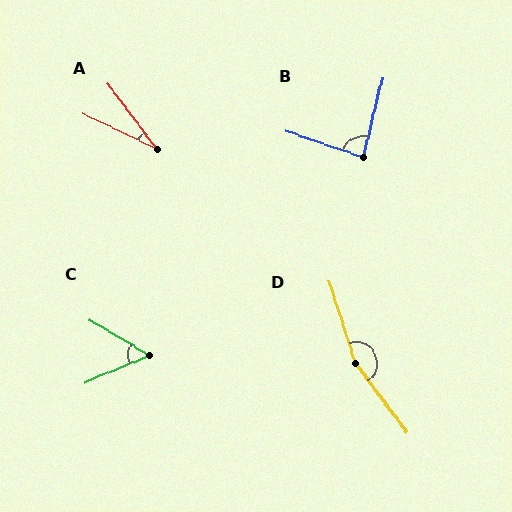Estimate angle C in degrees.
Approximately 53 degrees.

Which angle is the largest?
D, at approximately 161 degrees.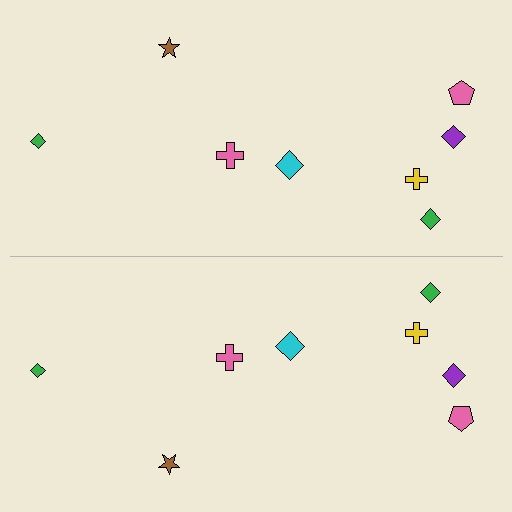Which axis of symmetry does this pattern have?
The pattern has a horizontal axis of symmetry running through the center of the image.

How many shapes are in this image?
There are 16 shapes in this image.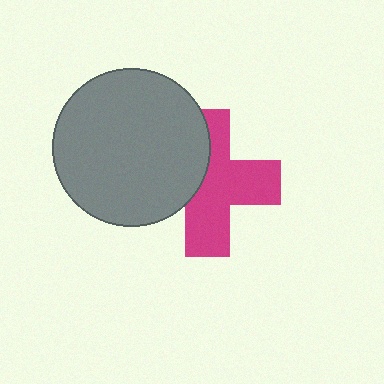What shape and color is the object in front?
The object in front is a gray circle.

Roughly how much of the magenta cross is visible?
About half of it is visible (roughly 62%).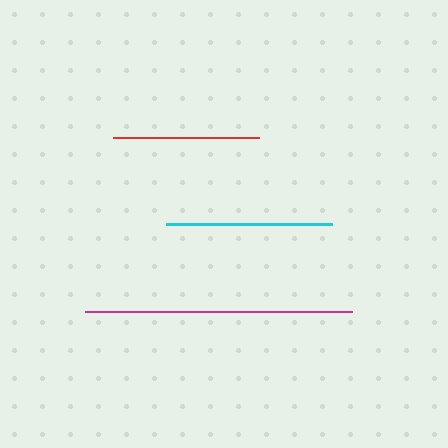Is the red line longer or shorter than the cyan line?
The cyan line is longer than the red line.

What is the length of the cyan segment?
The cyan segment is approximately 165 pixels long.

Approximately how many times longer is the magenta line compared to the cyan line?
The magenta line is approximately 1.6 times the length of the cyan line.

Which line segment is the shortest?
The red line is the shortest at approximately 146 pixels.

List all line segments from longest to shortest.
From longest to shortest: magenta, cyan, red.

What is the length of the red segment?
The red segment is approximately 146 pixels long.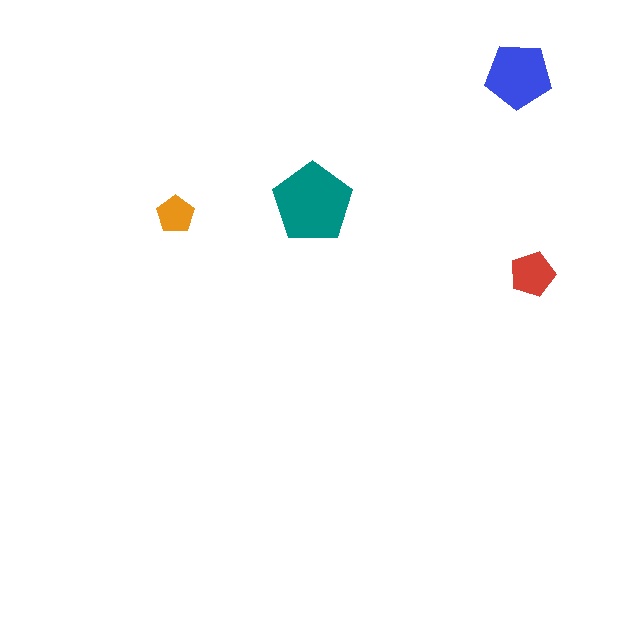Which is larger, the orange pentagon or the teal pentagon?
The teal one.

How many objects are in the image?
There are 4 objects in the image.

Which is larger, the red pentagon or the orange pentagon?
The red one.